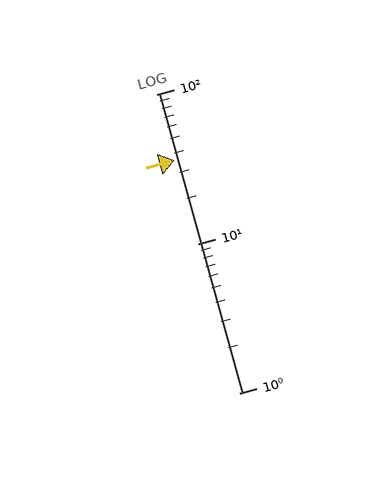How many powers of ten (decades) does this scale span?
The scale spans 2 decades, from 1 to 100.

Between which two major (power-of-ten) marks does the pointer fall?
The pointer is between 10 and 100.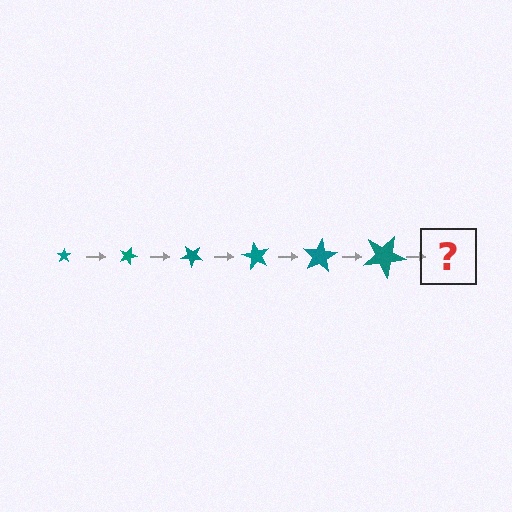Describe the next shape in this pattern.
It should be a star, larger than the previous one and rotated 120 degrees from the start.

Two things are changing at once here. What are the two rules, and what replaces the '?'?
The two rules are that the star grows larger each step and it rotates 20 degrees each step. The '?' should be a star, larger than the previous one and rotated 120 degrees from the start.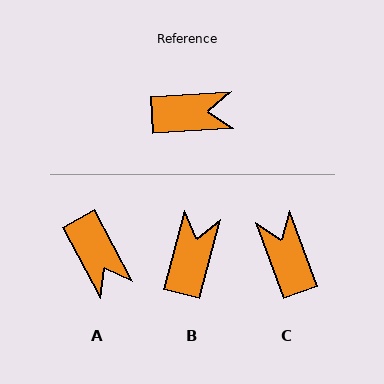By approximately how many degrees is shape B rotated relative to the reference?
Approximately 71 degrees counter-clockwise.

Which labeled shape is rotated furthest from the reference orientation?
C, about 106 degrees away.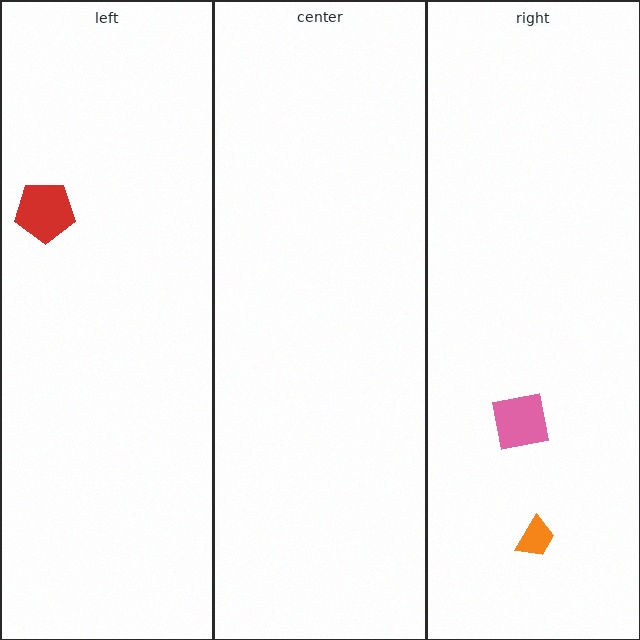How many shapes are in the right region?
2.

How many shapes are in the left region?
1.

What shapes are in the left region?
The red pentagon.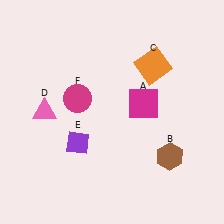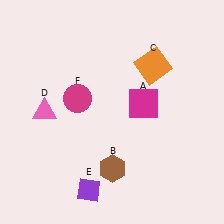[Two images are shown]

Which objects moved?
The objects that moved are: the brown hexagon (B), the purple diamond (E).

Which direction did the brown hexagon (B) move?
The brown hexagon (B) moved left.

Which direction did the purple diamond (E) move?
The purple diamond (E) moved down.